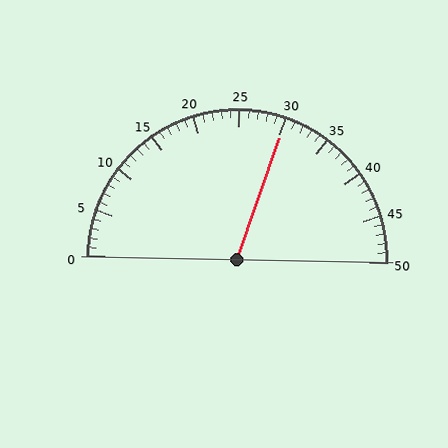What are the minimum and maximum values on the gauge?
The gauge ranges from 0 to 50.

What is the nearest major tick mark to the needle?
The nearest major tick mark is 30.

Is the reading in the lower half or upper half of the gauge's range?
The reading is in the upper half of the range (0 to 50).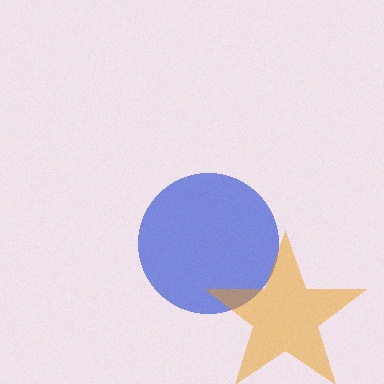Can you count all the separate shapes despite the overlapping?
Yes, there are 2 separate shapes.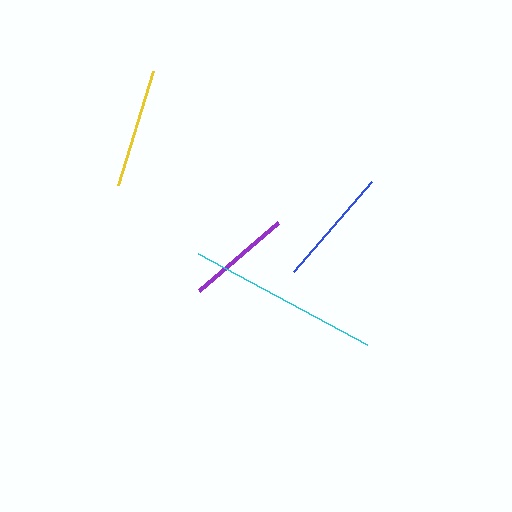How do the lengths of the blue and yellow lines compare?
The blue and yellow lines are approximately the same length.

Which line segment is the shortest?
The purple line is the shortest at approximately 105 pixels.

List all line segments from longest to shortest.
From longest to shortest: cyan, blue, yellow, purple.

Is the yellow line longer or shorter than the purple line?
The yellow line is longer than the purple line.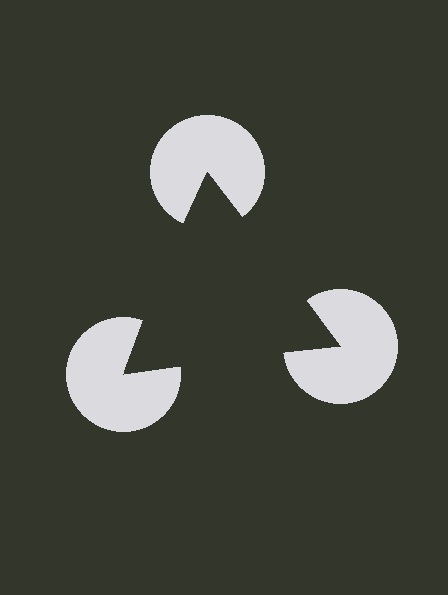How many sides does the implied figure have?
3 sides.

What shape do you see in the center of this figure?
An illusory triangle — its edges are inferred from the aligned wedge cuts in the pac-man discs, not physically drawn.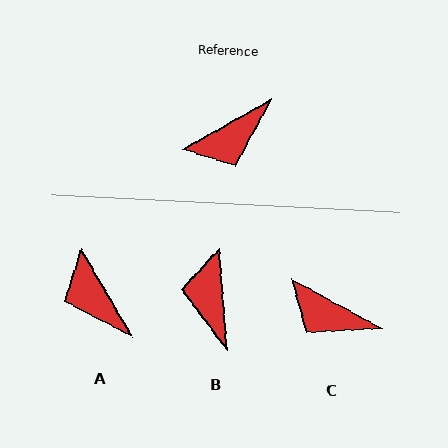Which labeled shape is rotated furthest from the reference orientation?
B, about 115 degrees away.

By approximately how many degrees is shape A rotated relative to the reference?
Approximately 89 degrees clockwise.